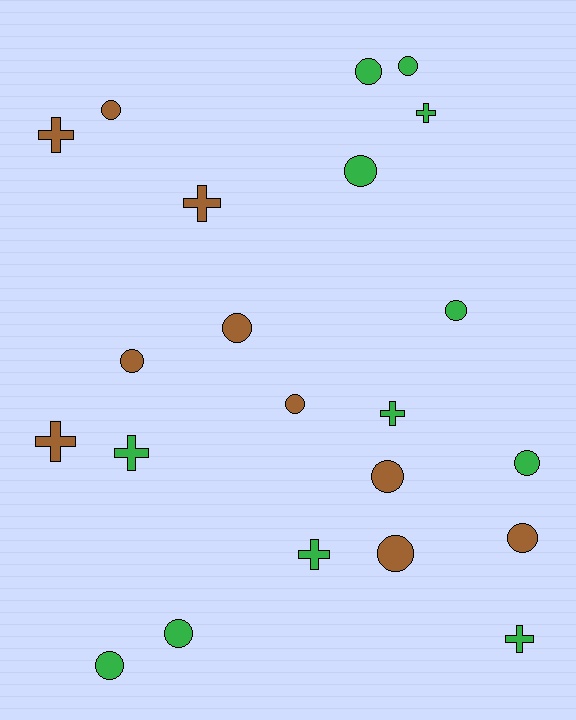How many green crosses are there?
There are 5 green crosses.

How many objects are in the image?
There are 22 objects.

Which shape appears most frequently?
Circle, with 14 objects.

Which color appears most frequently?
Green, with 12 objects.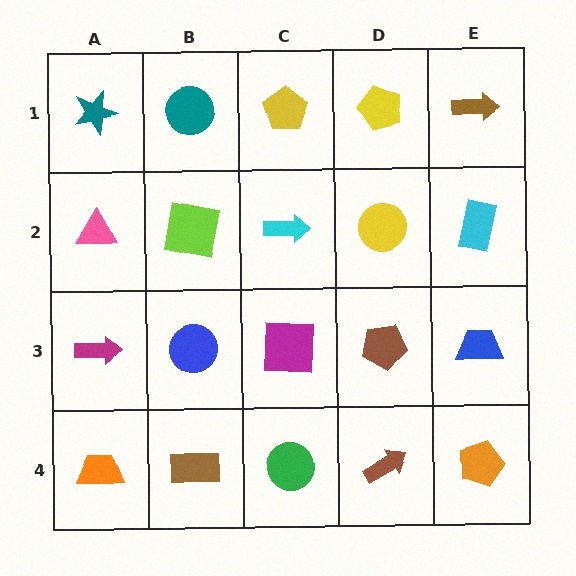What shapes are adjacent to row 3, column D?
A yellow circle (row 2, column D), a brown arrow (row 4, column D), a magenta square (row 3, column C), a blue trapezoid (row 3, column E).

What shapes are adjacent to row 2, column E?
A brown arrow (row 1, column E), a blue trapezoid (row 3, column E), a yellow circle (row 2, column D).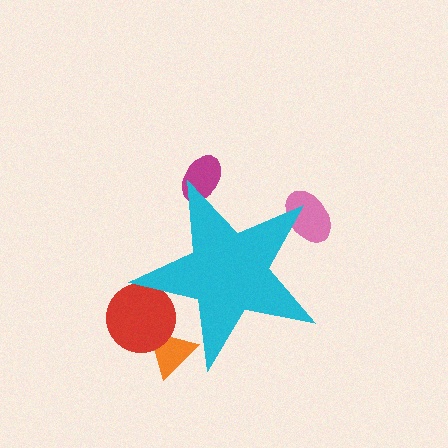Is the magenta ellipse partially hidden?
Yes, the magenta ellipse is partially hidden behind the cyan star.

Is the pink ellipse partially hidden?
Yes, the pink ellipse is partially hidden behind the cyan star.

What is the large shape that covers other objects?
A cyan star.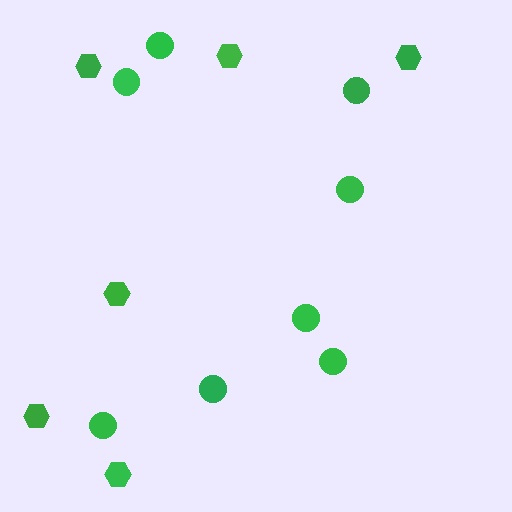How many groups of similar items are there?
There are 2 groups: one group of circles (8) and one group of hexagons (6).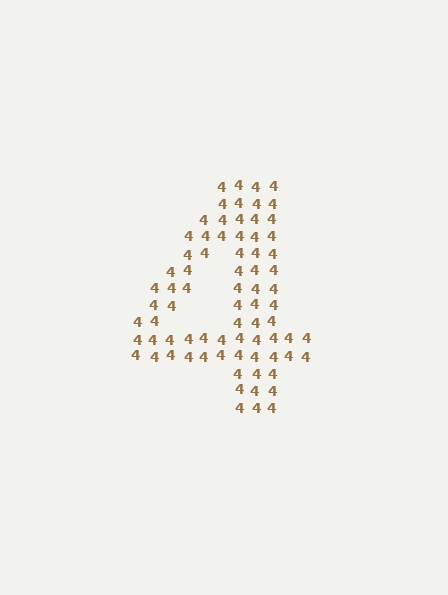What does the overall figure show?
The overall figure shows the digit 4.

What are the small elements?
The small elements are digit 4's.